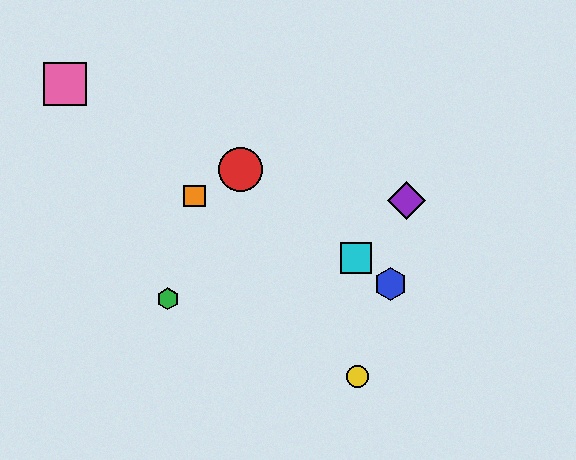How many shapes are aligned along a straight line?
3 shapes (the red circle, the blue hexagon, the cyan square) are aligned along a straight line.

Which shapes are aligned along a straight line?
The red circle, the blue hexagon, the cyan square are aligned along a straight line.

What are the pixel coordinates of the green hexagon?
The green hexagon is at (168, 299).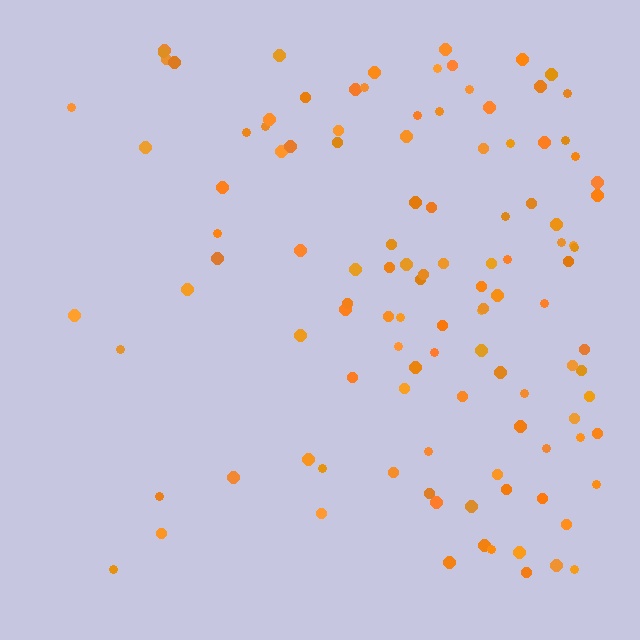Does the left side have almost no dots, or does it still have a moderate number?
Still a moderate number, just noticeably fewer than the right.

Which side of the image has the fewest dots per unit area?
The left.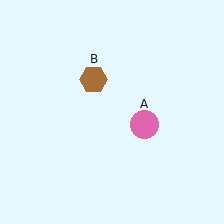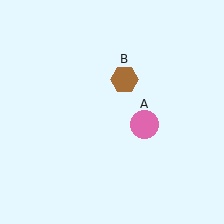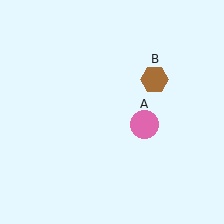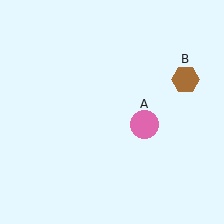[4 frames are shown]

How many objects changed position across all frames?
1 object changed position: brown hexagon (object B).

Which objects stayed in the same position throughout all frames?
Pink circle (object A) remained stationary.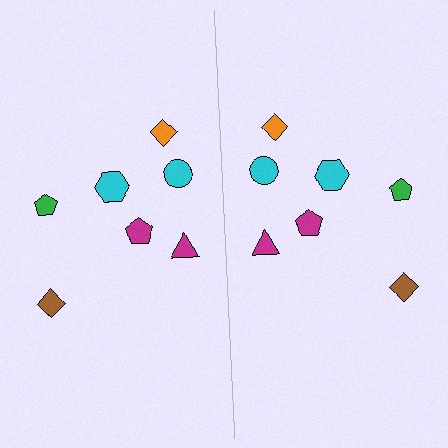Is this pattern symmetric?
Yes, this pattern has bilateral (reflection) symmetry.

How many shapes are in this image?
There are 14 shapes in this image.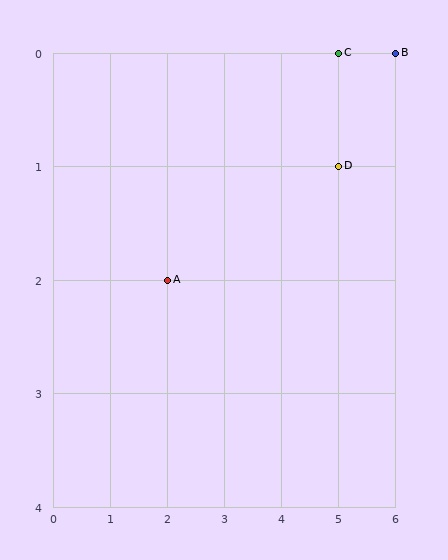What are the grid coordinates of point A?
Point A is at grid coordinates (2, 2).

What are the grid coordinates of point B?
Point B is at grid coordinates (6, 0).